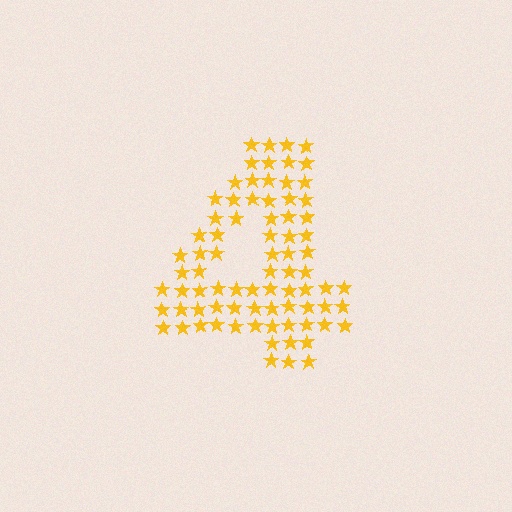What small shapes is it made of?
It is made of small stars.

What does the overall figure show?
The overall figure shows the digit 4.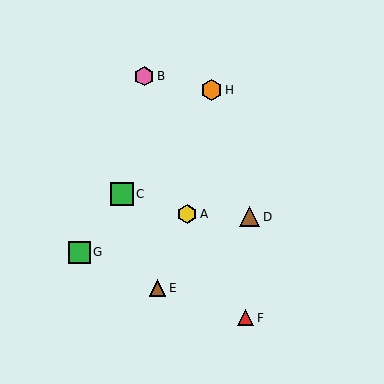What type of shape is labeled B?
Shape B is a pink hexagon.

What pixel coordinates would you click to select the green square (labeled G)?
Click at (79, 252) to select the green square G.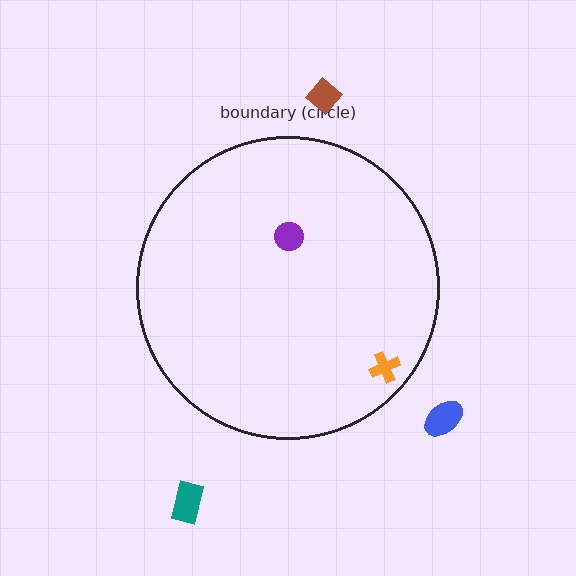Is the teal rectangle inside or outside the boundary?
Outside.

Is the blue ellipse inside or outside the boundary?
Outside.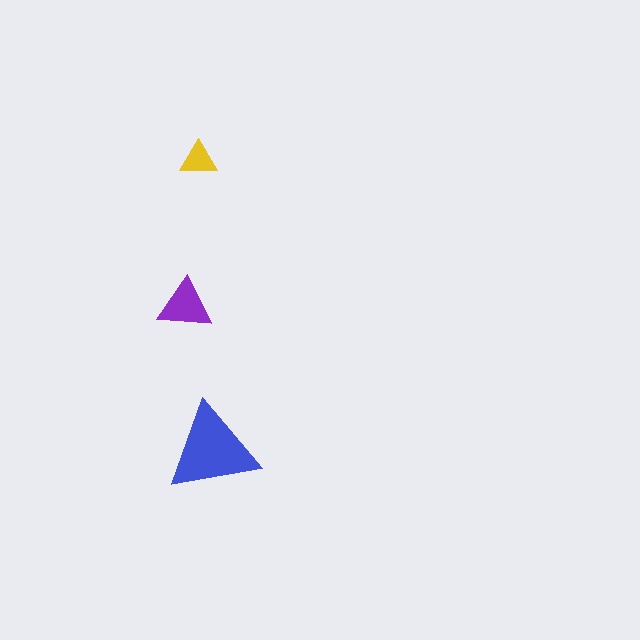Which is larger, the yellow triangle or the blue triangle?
The blue one.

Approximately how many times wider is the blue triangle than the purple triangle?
About 1.5 times wider.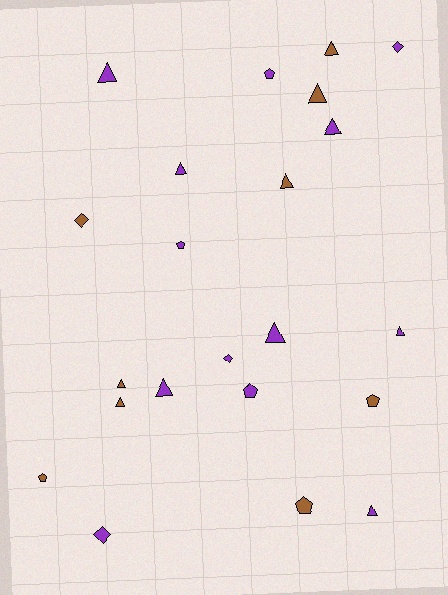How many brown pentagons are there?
There are 3 brown pentagons.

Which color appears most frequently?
Purple, with 13 objects.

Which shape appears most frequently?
Triangle, with 12 objects.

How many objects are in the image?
There are 22 objects.